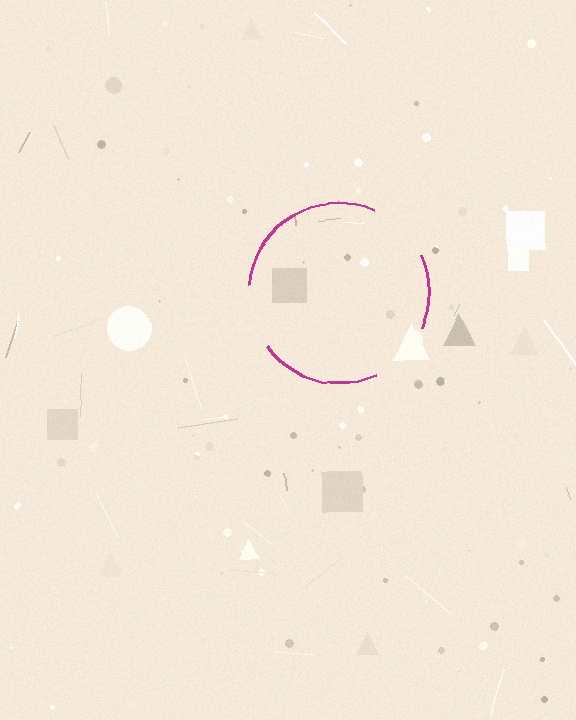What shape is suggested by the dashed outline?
The dashed outline suggests a circle.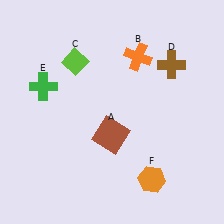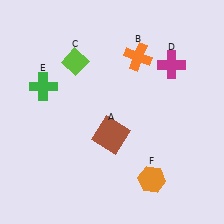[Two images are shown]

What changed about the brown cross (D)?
In Image 1, D is brown. In Image 2, it changed to magenta.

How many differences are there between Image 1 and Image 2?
There is 1 difference between the two images.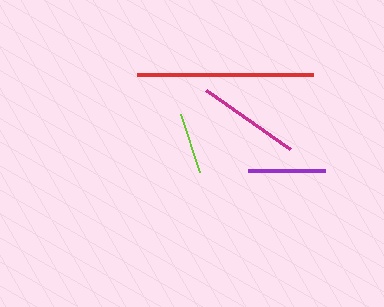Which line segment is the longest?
The red line is the longest at approximately 176 pixels.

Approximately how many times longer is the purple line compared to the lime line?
The purple line is approximately 1.3 times the length of the lime line.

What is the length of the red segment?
The red segment is approximately 176 pixels long.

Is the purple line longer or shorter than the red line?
The red line is longer than the purple line.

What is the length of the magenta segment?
The magenta segment is approximately 103 pixels long.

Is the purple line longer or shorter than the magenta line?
The magenta line is longer than the purple line.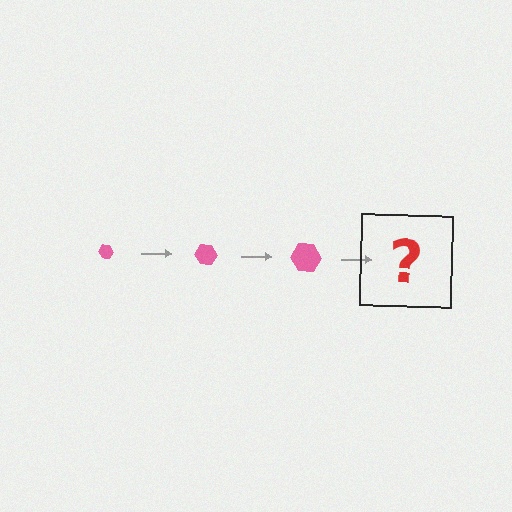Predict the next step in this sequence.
The next step is a pink hexagon, larger than the previous one.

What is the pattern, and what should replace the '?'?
The pattern is that the hexagon gets progressively larger each step. The '?' should be a pink hexagon, larger than the previous one.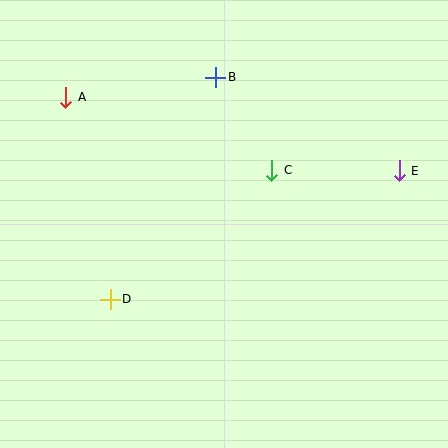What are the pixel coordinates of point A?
Point A is at (66, 97).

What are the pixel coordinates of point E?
Point E is at (399, 171).